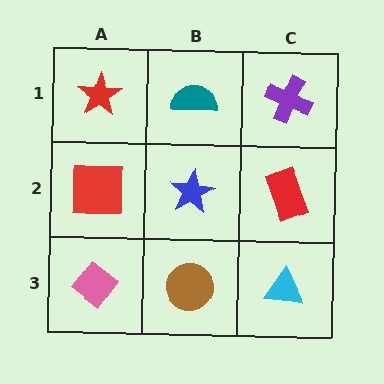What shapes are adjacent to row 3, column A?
A red square (row 2, column A), a brown circle (row 3, column B).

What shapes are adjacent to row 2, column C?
A purple cross (row 1, column C), a cyan triangle (row 3, column C), a blue star (row 2, column B).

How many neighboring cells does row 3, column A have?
2.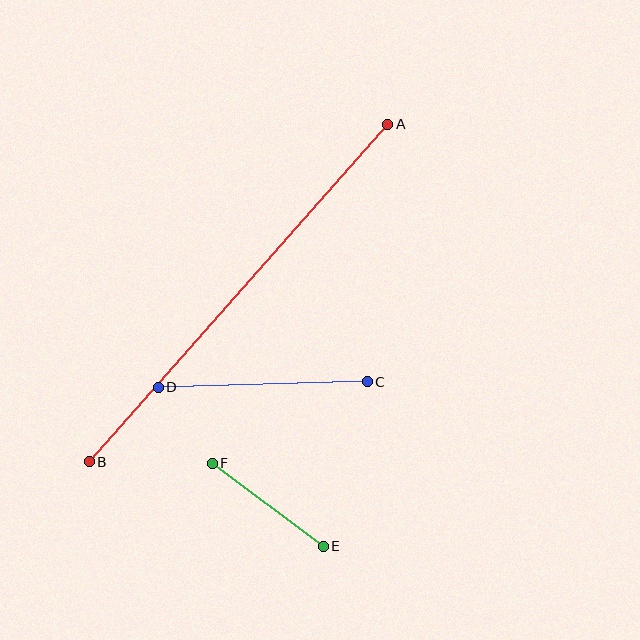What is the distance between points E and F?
The distance is approximately 138 pixels.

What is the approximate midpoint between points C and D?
The midpoint is at approximately (263, 385) pixels.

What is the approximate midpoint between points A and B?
The midpoint is at approximately (238, 293) pixels.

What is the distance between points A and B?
The distance is approximately 450 pixels.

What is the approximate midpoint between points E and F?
The midpoint is at approximately (268, 505) pixels.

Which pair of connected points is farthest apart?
Points A and B are farthest apart.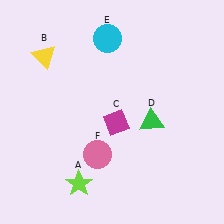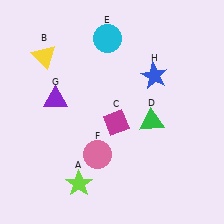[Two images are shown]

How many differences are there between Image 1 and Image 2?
There are 2 differences between the two images.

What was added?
A purple triangle (G), a blue star (H) were added in Image 2.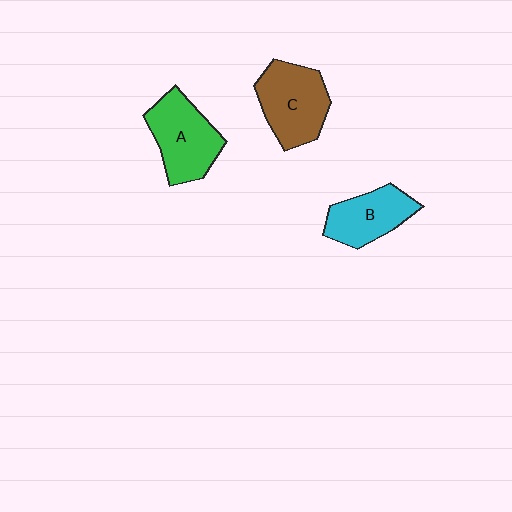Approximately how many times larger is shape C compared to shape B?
Approximately 1.3 times.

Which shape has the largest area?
Shape C (brown).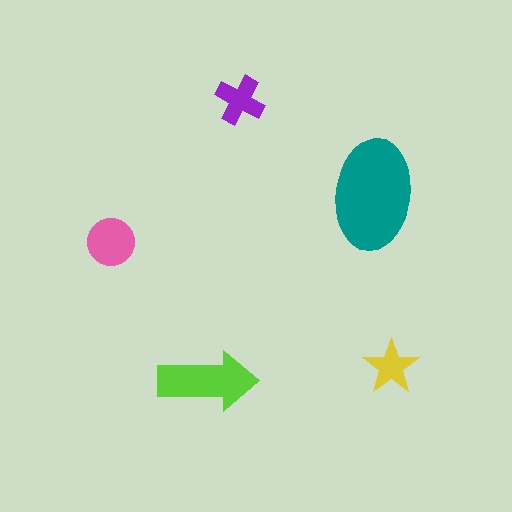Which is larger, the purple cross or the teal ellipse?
The teal ellipse.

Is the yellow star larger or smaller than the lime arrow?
Smaller.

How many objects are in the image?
There are 5 objects in the image.